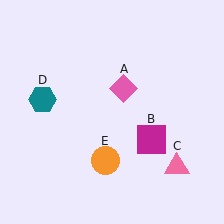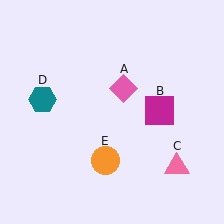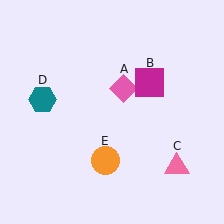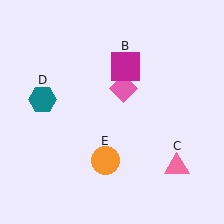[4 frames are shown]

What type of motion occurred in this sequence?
The magenta square (object B) rotated counterclockwise around the center of the scene.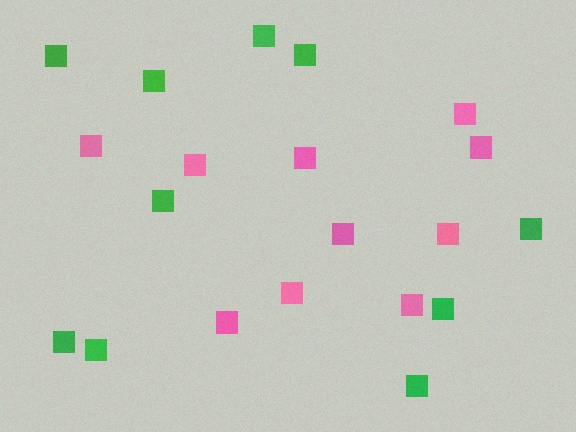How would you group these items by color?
There are 2 groups: one group of pink squares (10) and one group of green squares (10).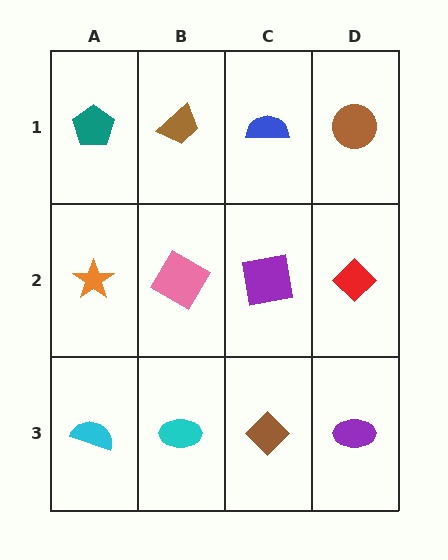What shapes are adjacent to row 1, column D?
A red diamond (row 2, column D), a blue semicircle (row 1, column C).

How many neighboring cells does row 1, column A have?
2.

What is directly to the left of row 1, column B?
A teal pentagon.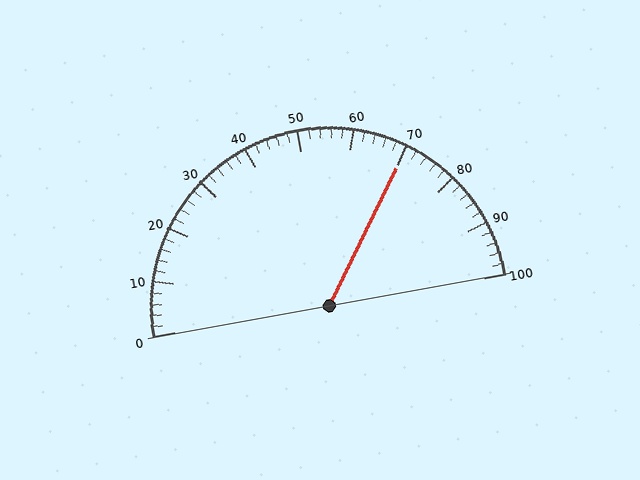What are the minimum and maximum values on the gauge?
The gauge ranges from 0 to 100.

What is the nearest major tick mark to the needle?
The nearest major tick mark is 70.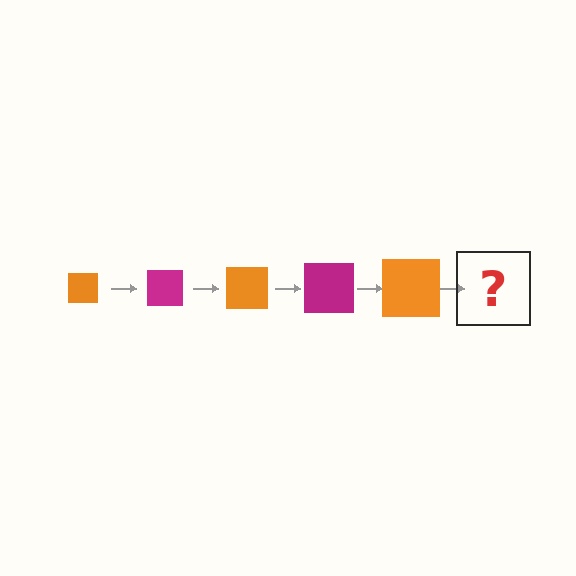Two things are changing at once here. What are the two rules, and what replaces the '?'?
The two rules are that the square grows larger each step and the color cycles through orange and magenta. The '?' should be a magenta square, larger than the previous one.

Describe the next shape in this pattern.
It should be a magenta square, larger than the previous one.